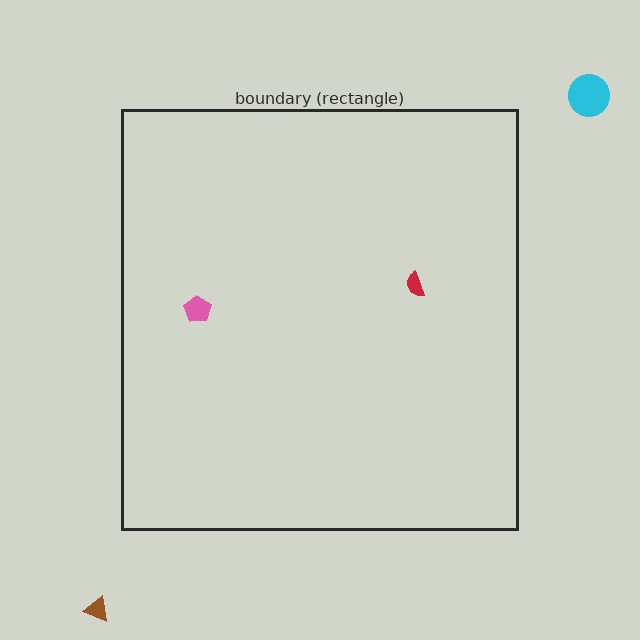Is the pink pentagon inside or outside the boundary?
Inside.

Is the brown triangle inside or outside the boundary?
Outside.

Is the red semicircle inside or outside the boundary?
Inside.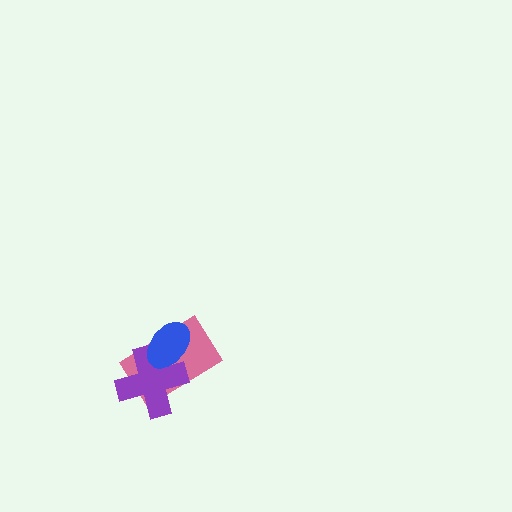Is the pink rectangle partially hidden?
Yes, it is partially covered by another shape.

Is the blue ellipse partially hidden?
No, no other shape covers it.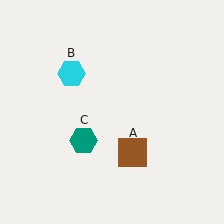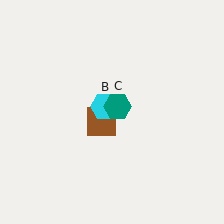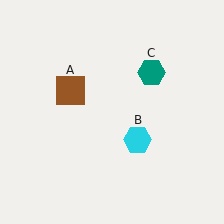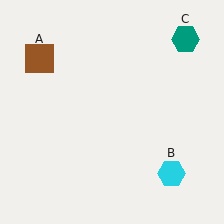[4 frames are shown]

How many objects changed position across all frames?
3 objects changed position: brown square (object A), cyan hexagon (object B), teal hexagon (object C).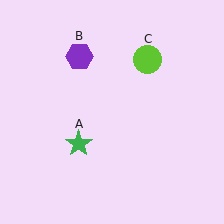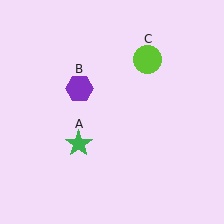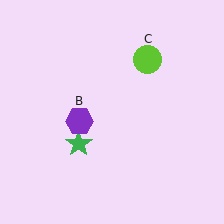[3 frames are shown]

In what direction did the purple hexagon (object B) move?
The purple hexagon (object B) moved down.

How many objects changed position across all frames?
1 object changed position: purple hexagon (object B).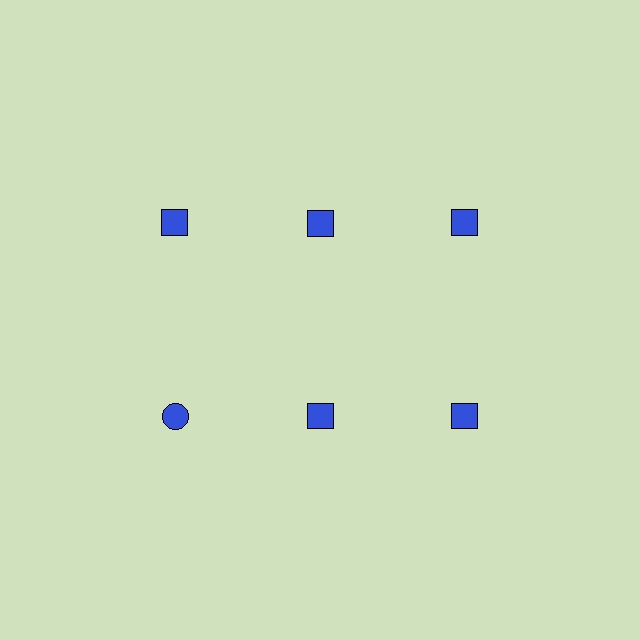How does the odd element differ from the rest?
It has a different shape: circle instead of square.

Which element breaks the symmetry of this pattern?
The blue circle in the second row, leftmost column breaks the symmetry. All other shapes are blue squares.